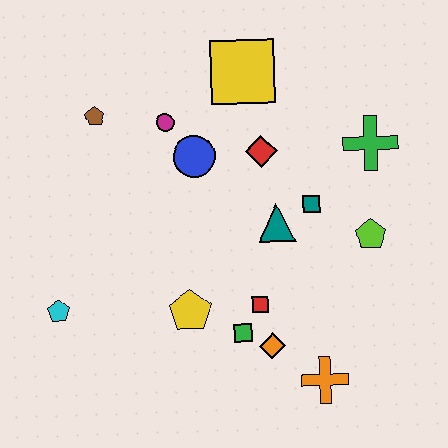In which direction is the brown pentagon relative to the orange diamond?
The brown pentagon is above the orange diamond.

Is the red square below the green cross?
Yes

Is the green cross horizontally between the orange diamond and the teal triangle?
No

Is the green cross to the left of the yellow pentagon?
No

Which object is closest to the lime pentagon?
The teal square is closest to the lime pentagon.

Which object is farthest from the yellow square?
The orange cross is farthest from the yellow square.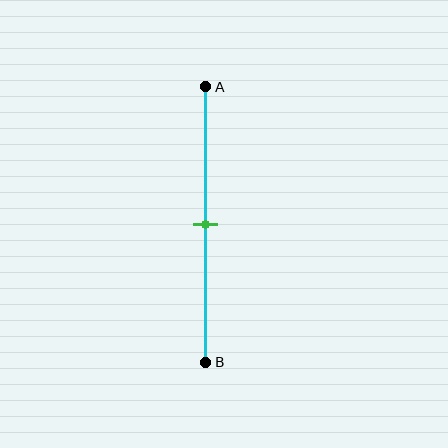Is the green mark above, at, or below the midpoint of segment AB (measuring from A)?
The green mark is approximately at the midpoint of segment AB.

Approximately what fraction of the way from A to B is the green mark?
The green mark is approximately 50% of the way from A to B.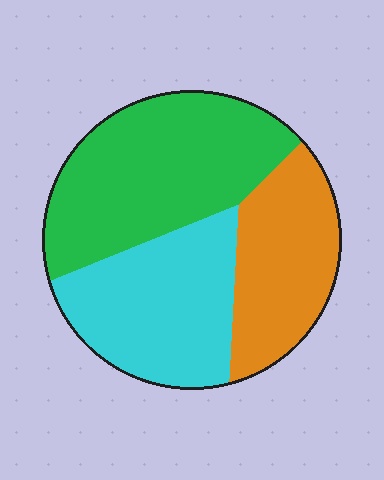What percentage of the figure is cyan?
Cyan covers 32% of the figure.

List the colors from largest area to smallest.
From largest to smallest: green, cyan, orange.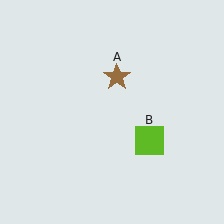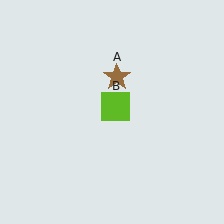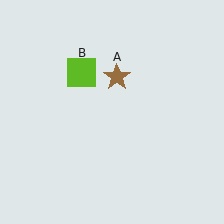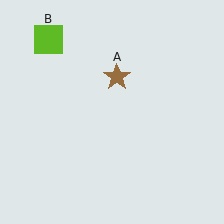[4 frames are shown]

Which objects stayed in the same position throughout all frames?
Brown star (object A) remained stationary.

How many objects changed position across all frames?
1 object changed position: lime square (object B).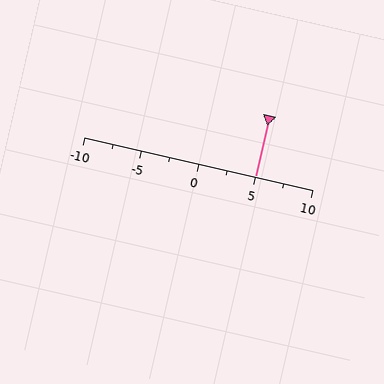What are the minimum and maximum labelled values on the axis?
The axis runs from -10 to 10.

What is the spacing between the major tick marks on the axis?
The major ticks are spaced 5 apart.